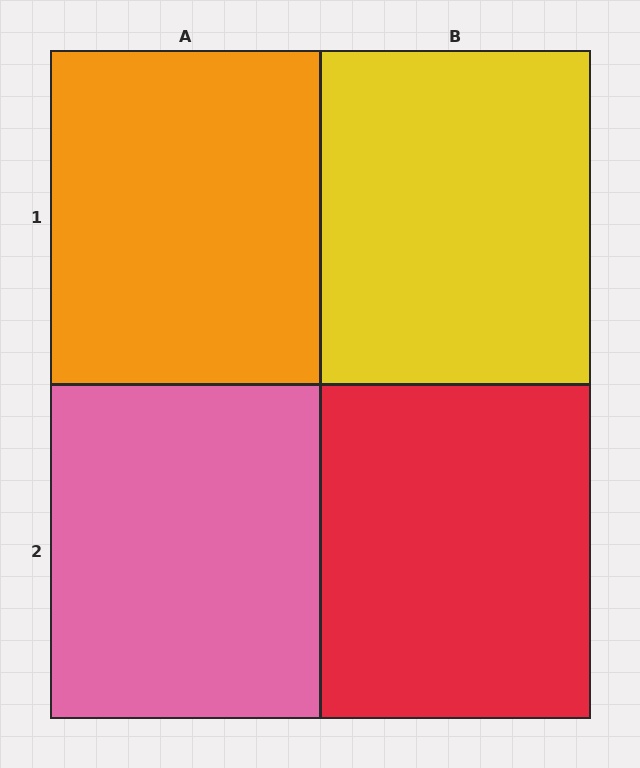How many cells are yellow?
1 cell is yellow.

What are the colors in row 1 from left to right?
Orange, yellow.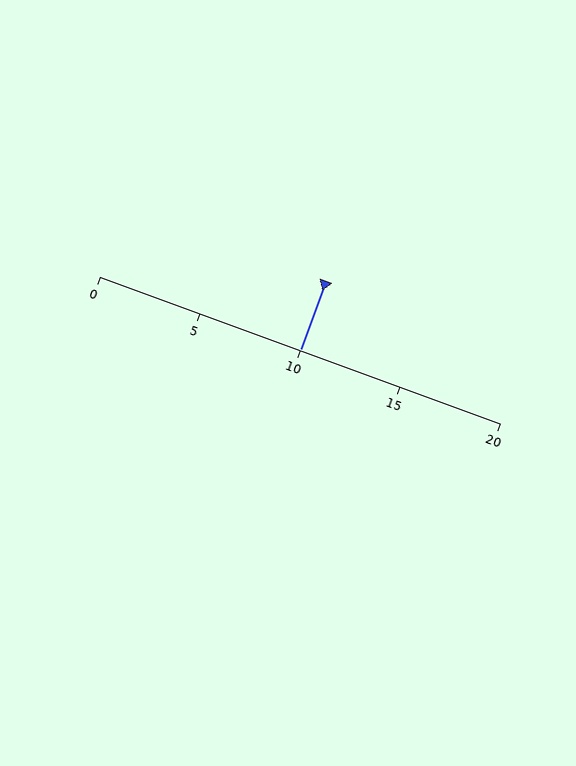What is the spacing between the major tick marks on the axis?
The major ticks are spaced 5 apart.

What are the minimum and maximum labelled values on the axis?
The axis runs from 0 to 20.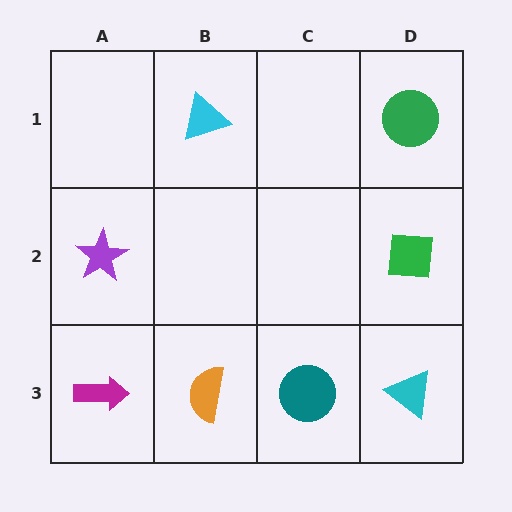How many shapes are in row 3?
4 shapes.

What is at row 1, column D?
A green circle.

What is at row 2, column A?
A purple star.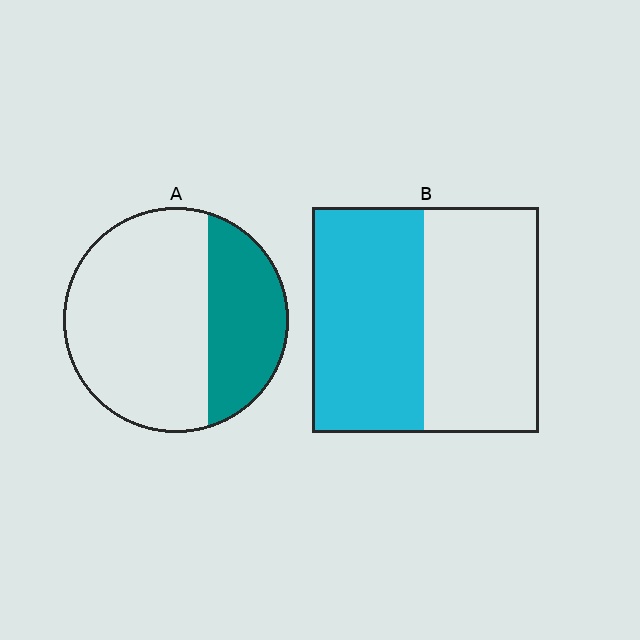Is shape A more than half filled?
No.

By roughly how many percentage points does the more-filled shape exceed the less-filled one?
By roughly 15 percentage points (B over A).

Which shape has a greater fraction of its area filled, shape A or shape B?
Shape B.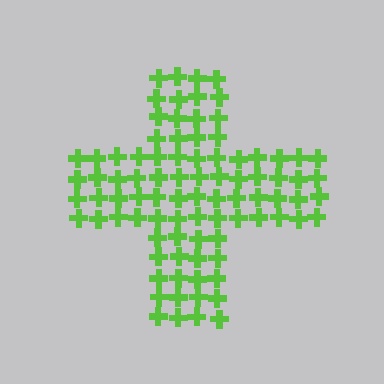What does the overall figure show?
The overall figure shows a cross.